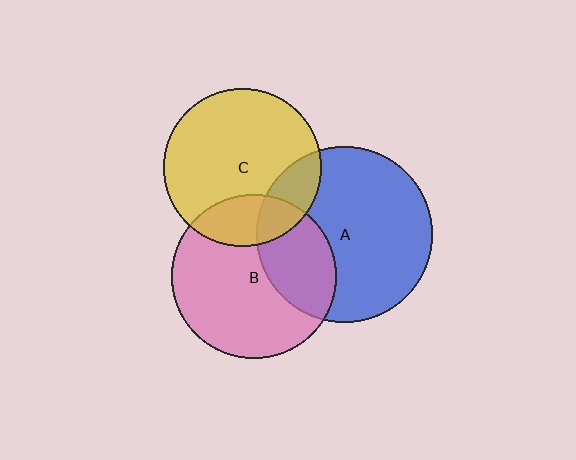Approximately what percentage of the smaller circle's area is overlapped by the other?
Approximately 30%.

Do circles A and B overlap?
Yes.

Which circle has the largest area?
Circle A (blue).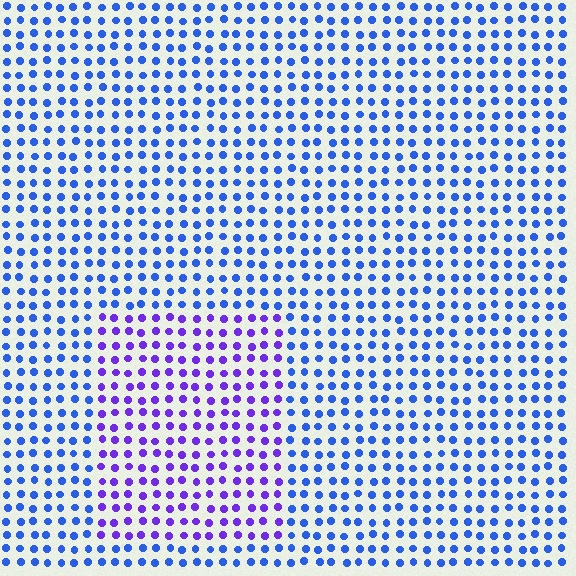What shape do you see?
I see a rectangle.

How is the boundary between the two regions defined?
The boundary is defined purely by a slight shift in hue (about 40 degrees). Spacing, size, and orientation are identical on both sides.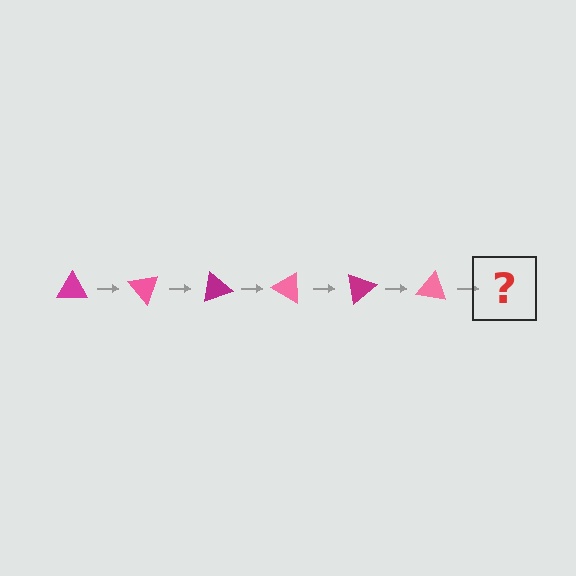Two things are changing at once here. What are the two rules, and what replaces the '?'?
The two rules are that it rotates 50 degrees each step and the color cycles through magenta and pink. The '?' should be a magenta triangle, rotated 300 degrees from the start.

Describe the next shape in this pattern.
It should be a magenta triangle, rotated 300 degrees from the start.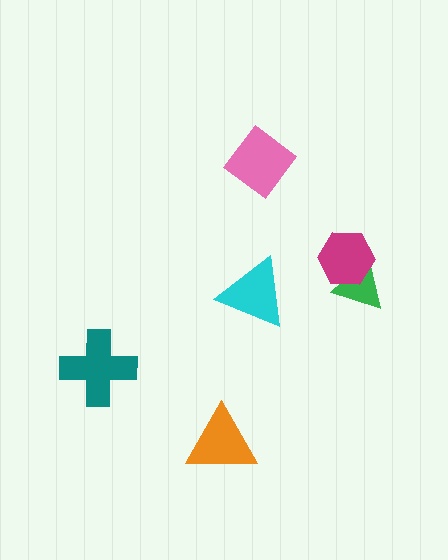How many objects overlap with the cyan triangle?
0 objects overlap with the cyan triangle.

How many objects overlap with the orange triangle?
0 objects overlap with the orange triangle.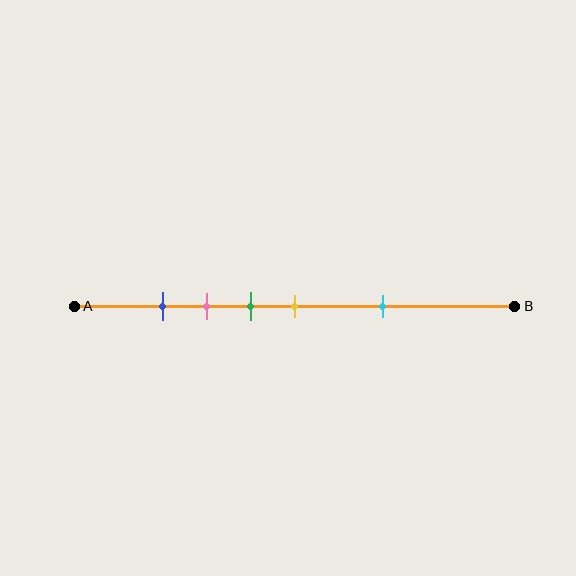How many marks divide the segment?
There are 5 marks dividing the segment.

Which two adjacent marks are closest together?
The blue and pink marks are the closest adjacent pair.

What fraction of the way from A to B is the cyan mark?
The cyan mark is approximately 70% (0.7) of the way from A to B.